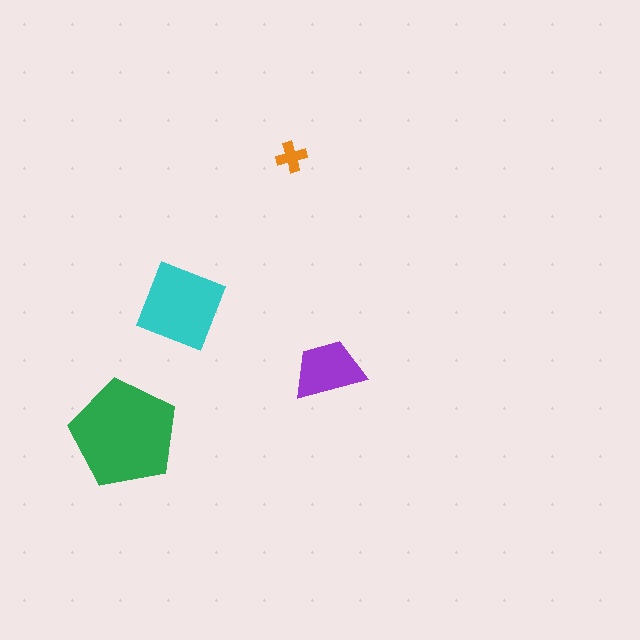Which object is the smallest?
The orange cross.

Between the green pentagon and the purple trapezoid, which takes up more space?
The green pentagon.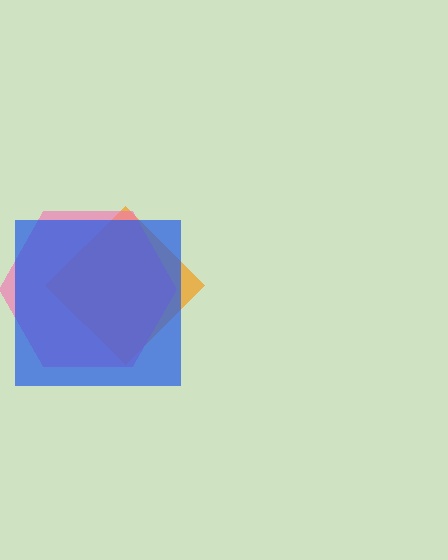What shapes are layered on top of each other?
The layered shapes are: an orange diamond, a pink hexagon, a blue square.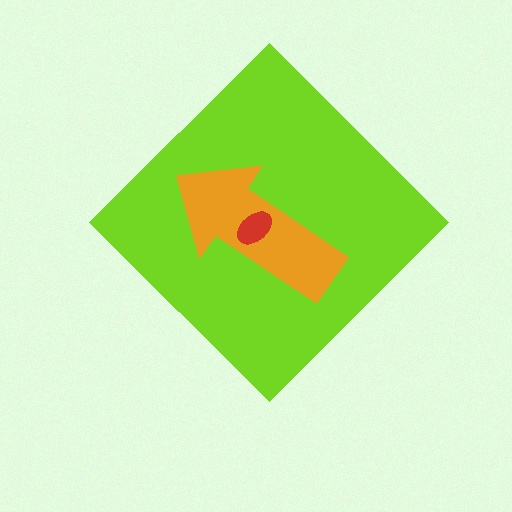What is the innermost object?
The red ellipse.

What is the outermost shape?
The lime diamond.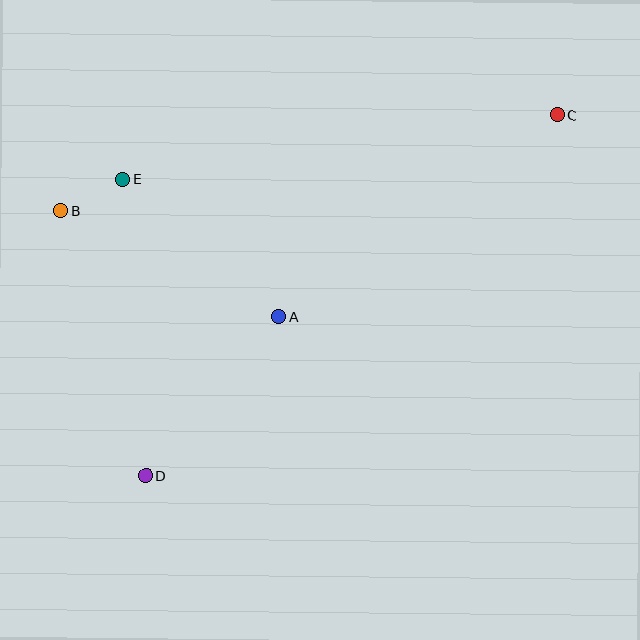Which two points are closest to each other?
Points B and E are closest to each other.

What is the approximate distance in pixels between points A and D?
The distance between A and D is approximately 208 pixels.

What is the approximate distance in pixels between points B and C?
The distance between B and C is approximately 506 pixels.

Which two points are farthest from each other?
Points C and D are farthest from each other.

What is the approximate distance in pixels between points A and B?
The distance between A and B is approximately 242 pixels.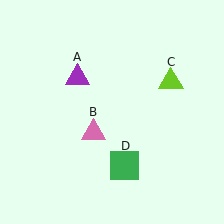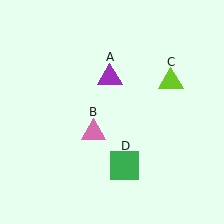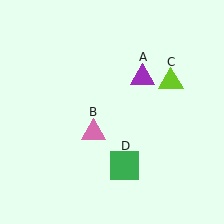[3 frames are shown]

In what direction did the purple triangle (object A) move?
The purple triangle (object A) moved right.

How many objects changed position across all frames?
1 object changed position: purple triangle (object A).